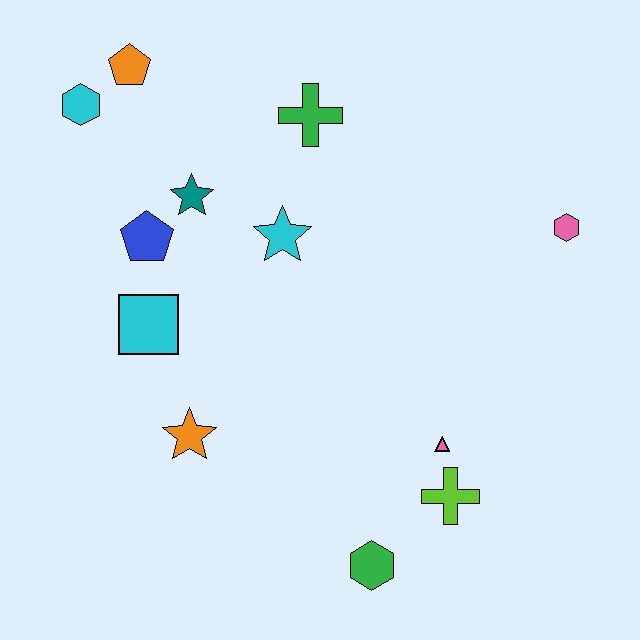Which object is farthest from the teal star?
The green hexagon is farthest from the teal star.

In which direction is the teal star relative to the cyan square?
The teal star is above the cyan square.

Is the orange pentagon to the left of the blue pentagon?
Yes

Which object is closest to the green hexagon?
The lime cross is closest to the green hexagon.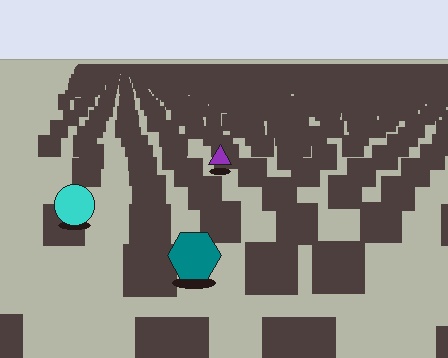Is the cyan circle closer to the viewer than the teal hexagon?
No. The teal hexagon is closer — you can tell from the texture gradient: the ground texture is coarser near it.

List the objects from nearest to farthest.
From nearest to farthest: the teal hexagon, the cyan circle, the purple triangle.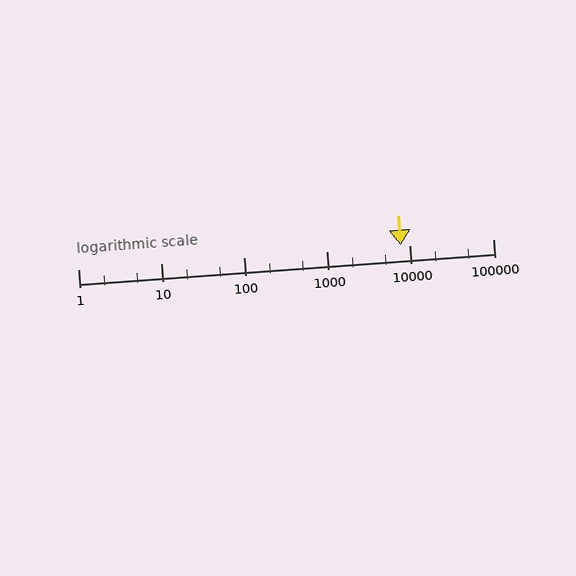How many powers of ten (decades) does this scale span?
The scale spans 5 decades, from 1 to 100000.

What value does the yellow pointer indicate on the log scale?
The pointer indicates approximately 7800.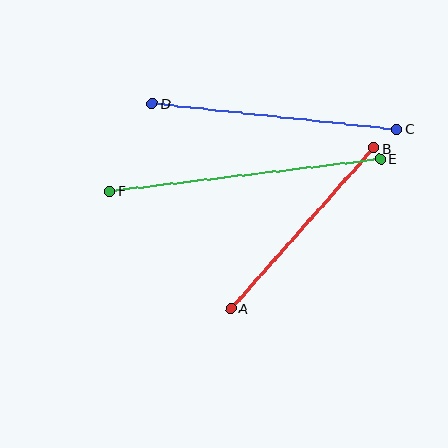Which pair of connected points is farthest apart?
Points E and F are farthest apart.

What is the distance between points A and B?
The distance is approximately 215 pixels.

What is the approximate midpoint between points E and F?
The midpoint is at approximately (245, 175) pixels.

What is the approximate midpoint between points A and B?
The midpoint is at approximately (302, 228) pixels.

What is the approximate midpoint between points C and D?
The midpoint is at approximately (274, 116) pixels.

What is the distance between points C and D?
The distance is approximately 246 pixels.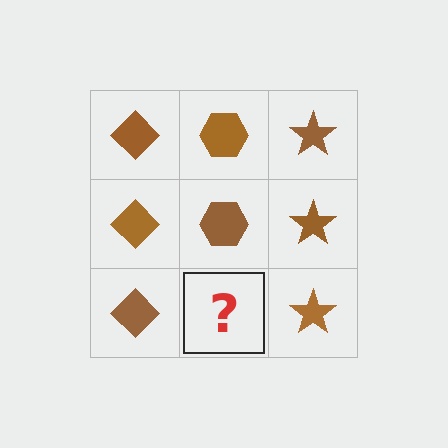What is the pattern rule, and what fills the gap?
The rule is that each column has a consistent shape. The gap should be filled with a brown hexagon.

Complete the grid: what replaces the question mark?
The question mark should be replaced with a brown hexagon.